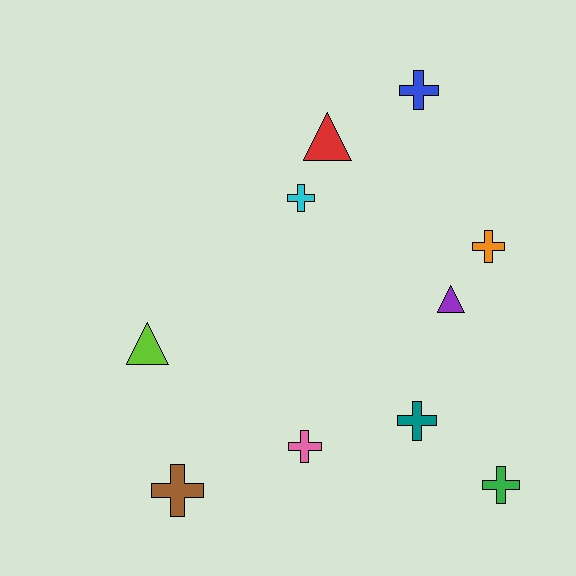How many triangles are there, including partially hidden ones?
There are 3 triangles.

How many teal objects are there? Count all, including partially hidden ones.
There is 1 teal object.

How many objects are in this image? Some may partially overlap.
There are 10 objects.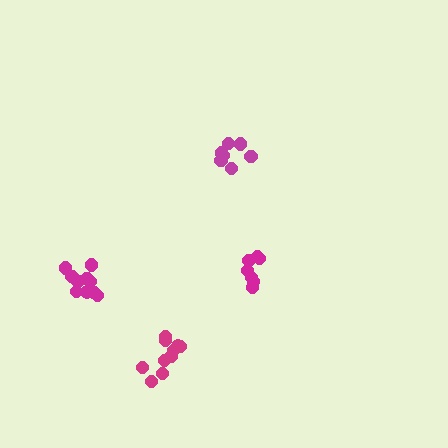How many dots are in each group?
Group 1: 10 dots, Group 2: 10 dots, Group 3: 7 dots, Group 4: 7 dots (34 total).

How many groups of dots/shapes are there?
There are 4 groups.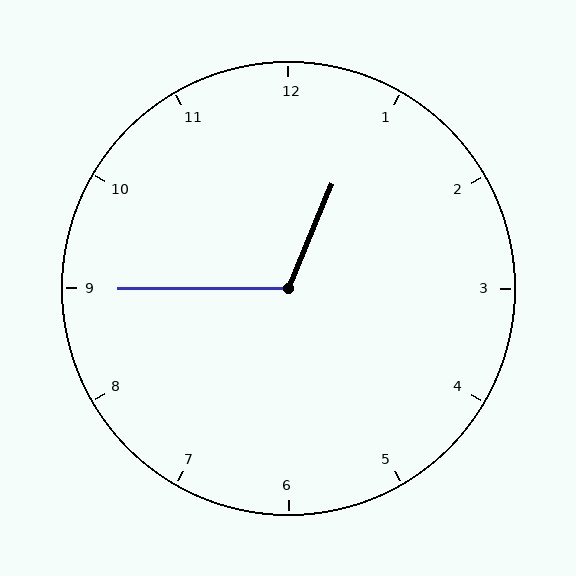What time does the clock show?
12:45.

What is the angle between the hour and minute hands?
Approximately 112 degrees.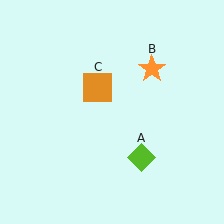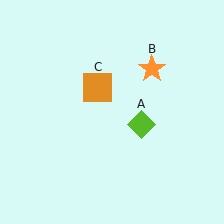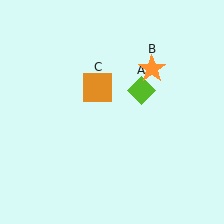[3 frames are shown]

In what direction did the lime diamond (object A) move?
The lime diamond (object A) moved up.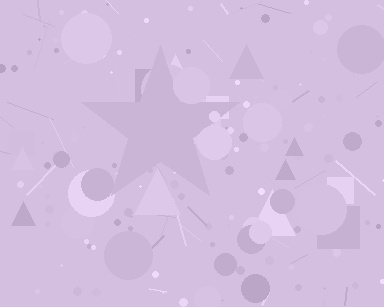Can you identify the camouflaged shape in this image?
The camouflaged shape is a star.